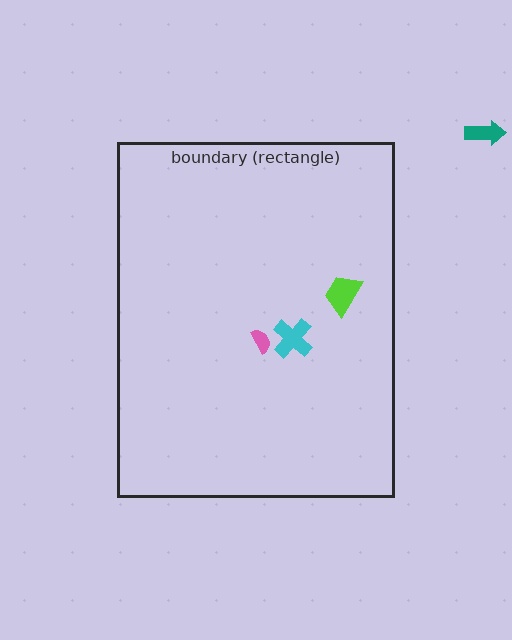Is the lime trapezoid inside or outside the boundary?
Inside.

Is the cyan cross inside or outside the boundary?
Inside.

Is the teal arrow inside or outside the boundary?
Outside.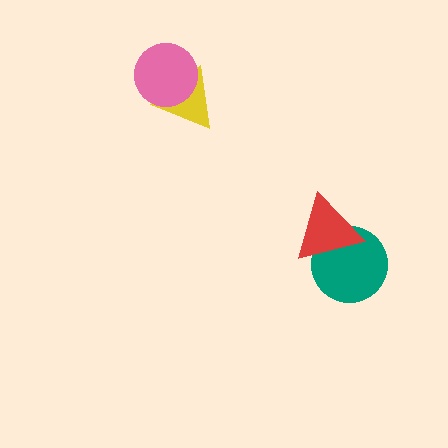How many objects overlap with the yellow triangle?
1 object overlaps with the yellow triangle.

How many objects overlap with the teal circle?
1 object overlaps with the teal circle.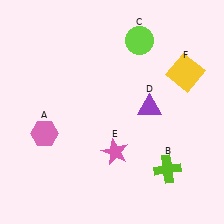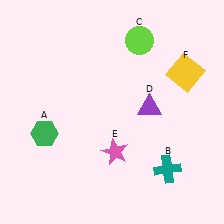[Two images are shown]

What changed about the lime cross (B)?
In Image 1, B is lime. In Image 2, it changed to teal.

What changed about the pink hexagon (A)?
In Image 1, A is pink. In Image 2, it changed to green.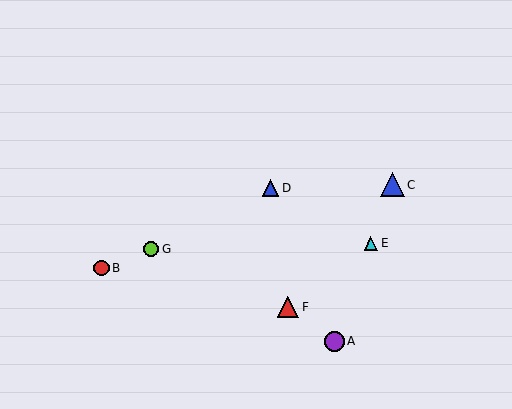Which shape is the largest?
The blue triangle (labeled C) is the largest.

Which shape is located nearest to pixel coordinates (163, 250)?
The lime circle (labeled G) at (151, 249) is nearest to that location.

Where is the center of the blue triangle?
The center of the blue triangle is at (392, 185).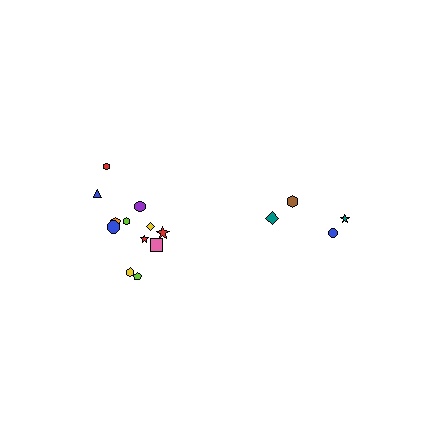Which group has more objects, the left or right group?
The left group.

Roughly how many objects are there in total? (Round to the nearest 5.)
Roughly 15 objects in total.